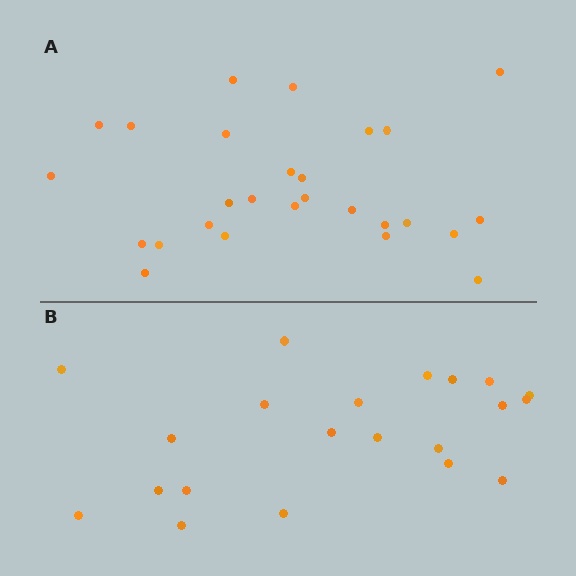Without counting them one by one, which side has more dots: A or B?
Region A (the top region) has more dots.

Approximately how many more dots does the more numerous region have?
Region A has about 6 more dots than region B.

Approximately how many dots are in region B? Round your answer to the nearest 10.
About 20 dots. (The exact count is 21, which rounds to 20.)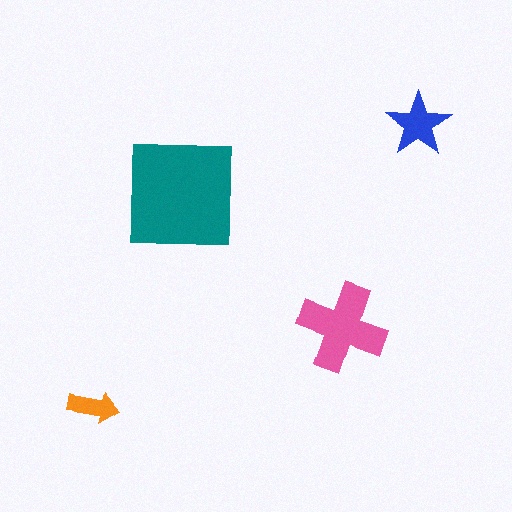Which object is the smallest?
The orange arrow.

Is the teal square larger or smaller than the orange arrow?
Larger.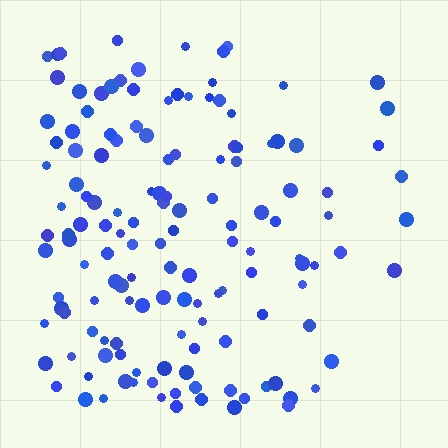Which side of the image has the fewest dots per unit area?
The right.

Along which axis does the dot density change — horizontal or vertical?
Horizontal.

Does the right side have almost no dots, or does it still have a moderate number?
Still a moderate number, just noticeably fewer than the left.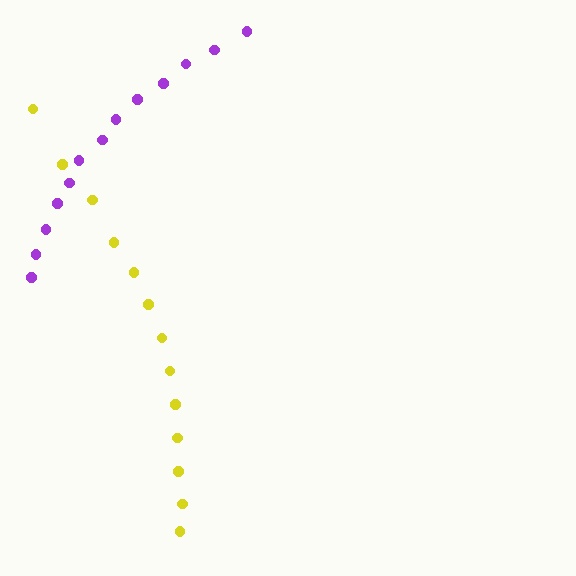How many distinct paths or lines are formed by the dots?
There are 2 distinct paths.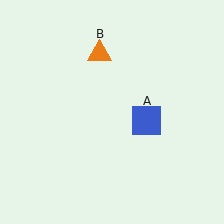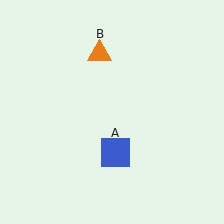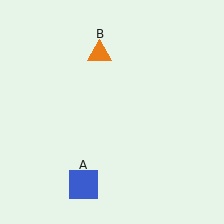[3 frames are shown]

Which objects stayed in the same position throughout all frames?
Orange triangle (object B) remained stationary.